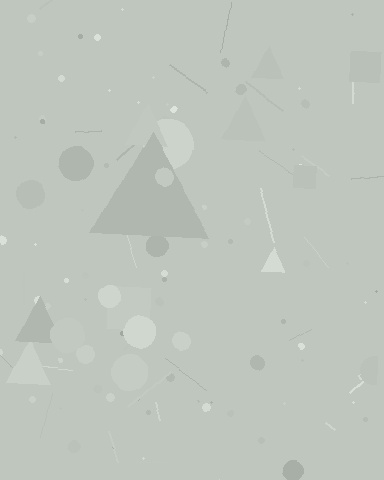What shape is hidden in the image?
A triangle is hidden in the image.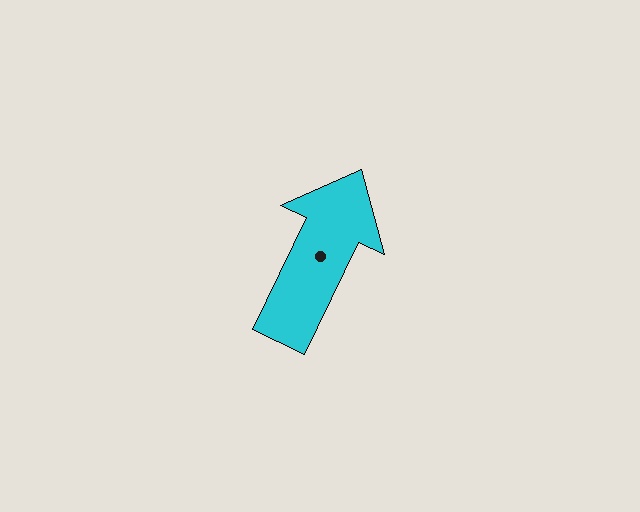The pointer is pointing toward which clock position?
Roughly 1 o'clock.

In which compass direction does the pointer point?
Northeast.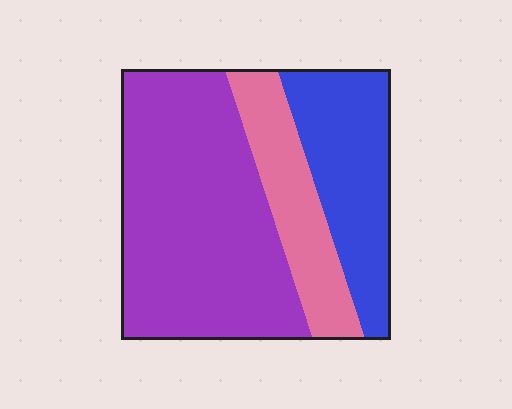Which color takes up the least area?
Pink, at roughly 20%.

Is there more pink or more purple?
Purple.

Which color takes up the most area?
Purple, at roughly 55%.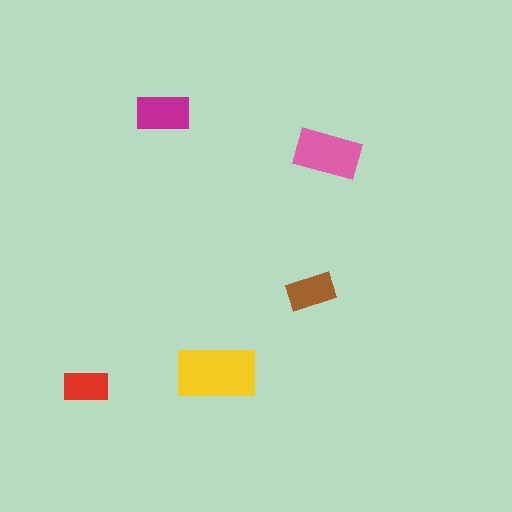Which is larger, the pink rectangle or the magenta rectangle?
The pink one.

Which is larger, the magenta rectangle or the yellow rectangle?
The yellow one.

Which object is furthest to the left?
The red rectangle is leftmost.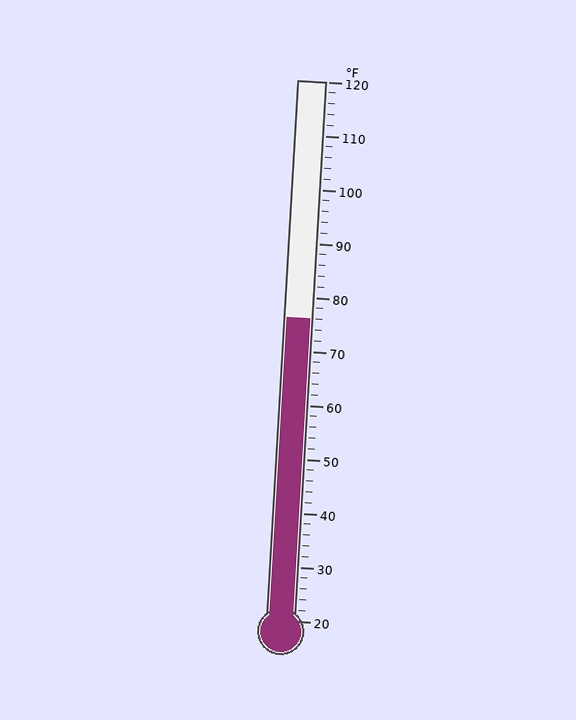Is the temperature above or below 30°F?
The temperature is above 30°F.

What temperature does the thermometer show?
The thermometer shows approximately 76°F.